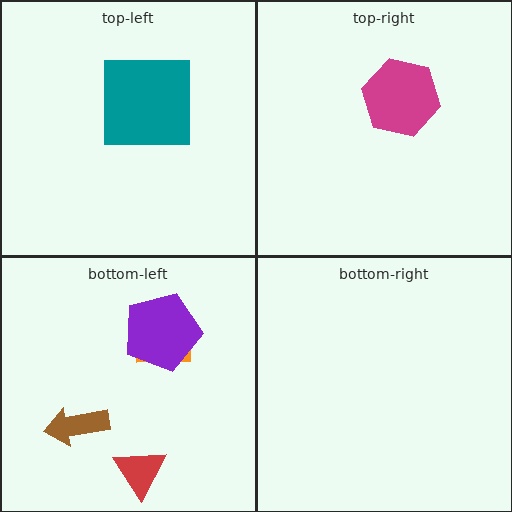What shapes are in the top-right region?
The magenta hexagon.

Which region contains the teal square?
The top-left region.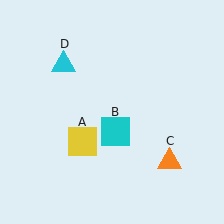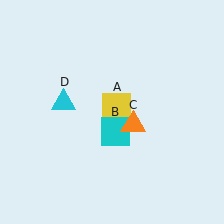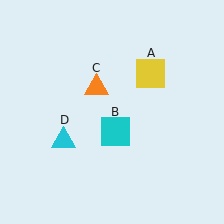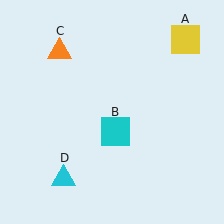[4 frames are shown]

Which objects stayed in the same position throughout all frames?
Cyan square (object B) remained stationary.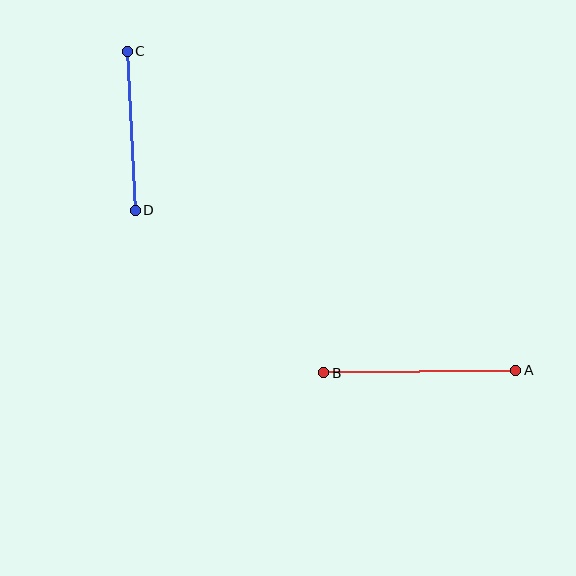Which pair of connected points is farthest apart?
Points A and B are farthest apart.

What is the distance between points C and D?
The distance is approximately 159 pixels.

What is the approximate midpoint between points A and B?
The midpoint is at approximately (420, 372) pixels.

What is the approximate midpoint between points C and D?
The midpoint is at approximately (131, 131) pixels.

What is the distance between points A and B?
The distance is approximately 192 pixels.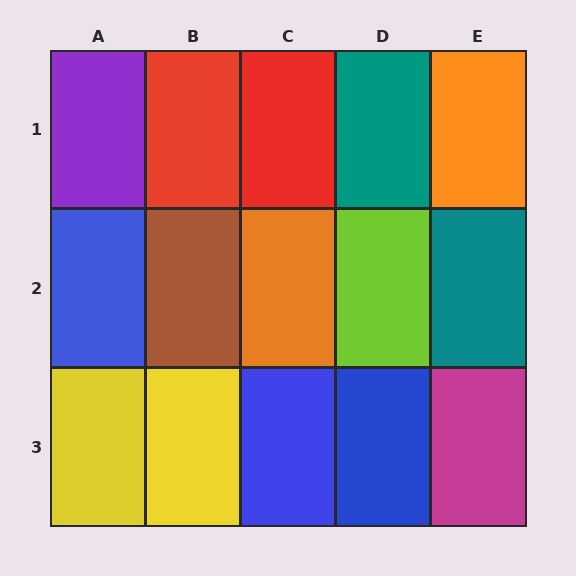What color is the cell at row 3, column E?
Magenta.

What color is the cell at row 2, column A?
Blue.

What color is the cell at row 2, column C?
Orange.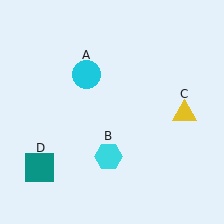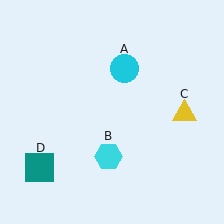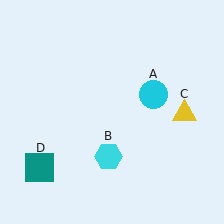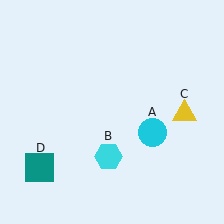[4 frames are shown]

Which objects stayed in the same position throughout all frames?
Cyan hexagon (object B) and yellow triangle (object C) and teal square (object D) remained stationary.